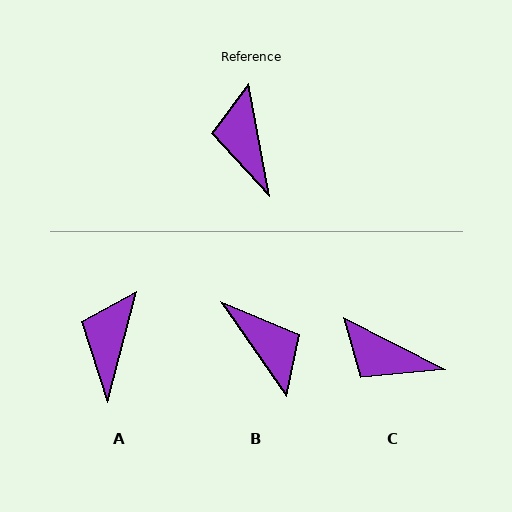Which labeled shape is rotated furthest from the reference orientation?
B, about 155 degrees away.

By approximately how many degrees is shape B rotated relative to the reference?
Approximately 155 degrees clockwise.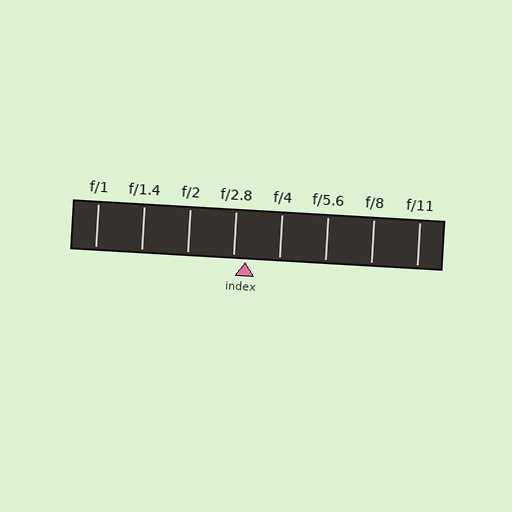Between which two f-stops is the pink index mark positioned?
The index mark is between f/2.8 and f/4.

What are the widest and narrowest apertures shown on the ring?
The widest aperture shown is f/1 and the narrowest is f/11.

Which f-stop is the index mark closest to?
The index mark is closest to f/2.8.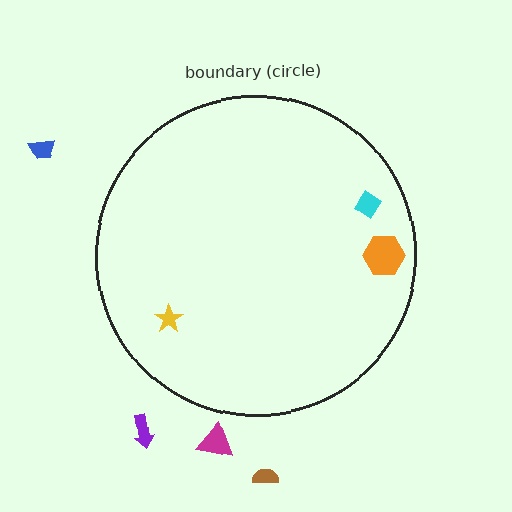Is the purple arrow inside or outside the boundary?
Outside.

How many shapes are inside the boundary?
3 inside, 4 outside.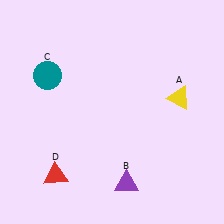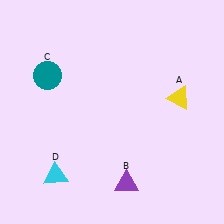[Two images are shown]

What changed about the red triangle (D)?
In Image 1, D is red. In Image 2, it changed to cyan.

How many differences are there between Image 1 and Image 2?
There is 1 difference between the two images.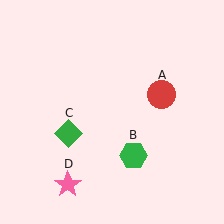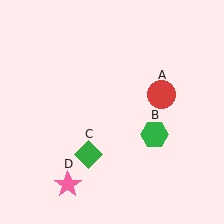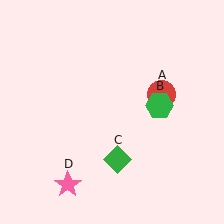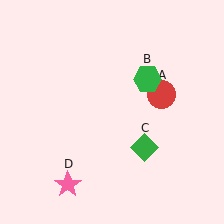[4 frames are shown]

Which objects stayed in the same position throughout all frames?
Red circle (object A) and pink star (object D) remained stationary.